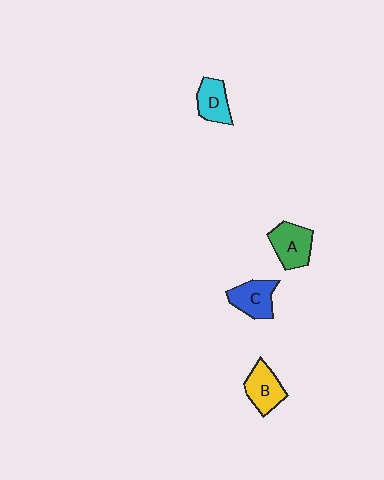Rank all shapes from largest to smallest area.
From largest to smallest: A (green), C (blue), B (yellow), D (cyan).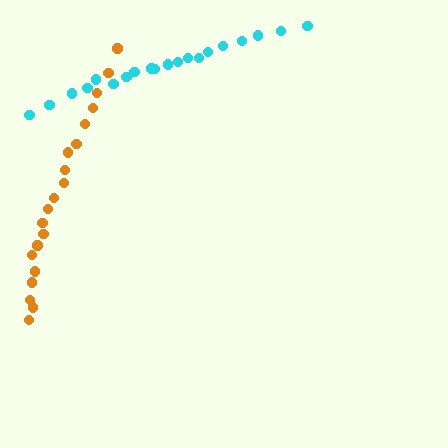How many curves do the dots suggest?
There are 2 distinct paths.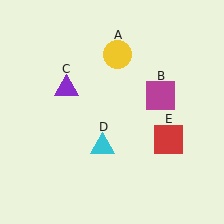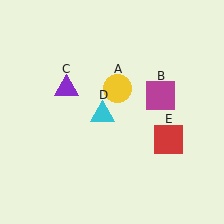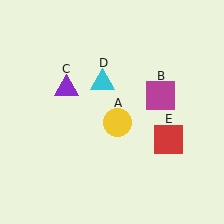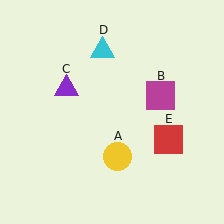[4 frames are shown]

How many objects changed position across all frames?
2 objects changed position: yellow circle (object A), cyan triangle (object D).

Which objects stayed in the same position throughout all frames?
Magenta square (object B) and purple triangle (object C) and red square (object E) remained stationary.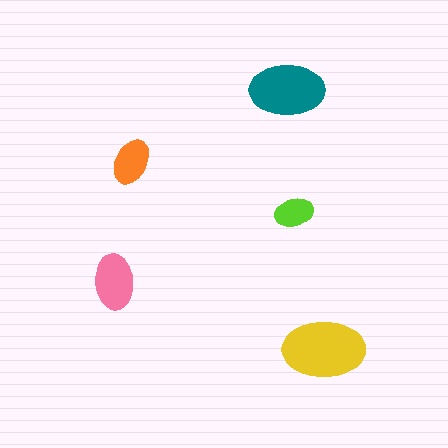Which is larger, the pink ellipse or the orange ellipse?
The pink one.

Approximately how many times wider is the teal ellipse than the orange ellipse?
About 1.5 times wider.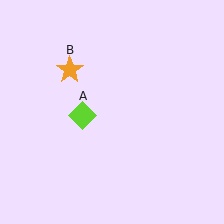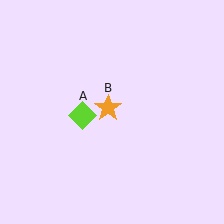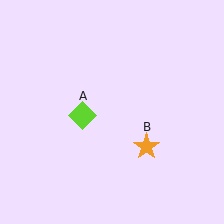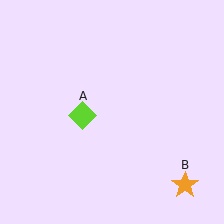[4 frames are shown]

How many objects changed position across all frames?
1 object changed position: orange star (object B).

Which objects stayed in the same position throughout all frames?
Lime diamond (object A) remained stationary.